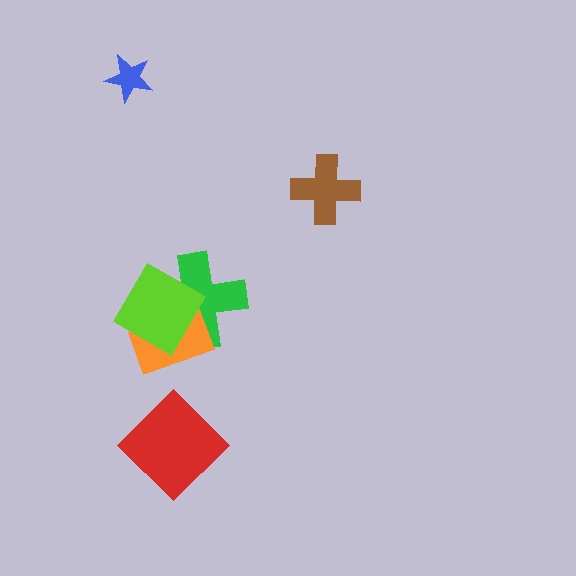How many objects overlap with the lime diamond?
2 objects overlap with the lime diamond.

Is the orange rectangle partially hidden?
Yes, it is partially covered by another shape.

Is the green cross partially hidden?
Yes, it is partially covered by another shape.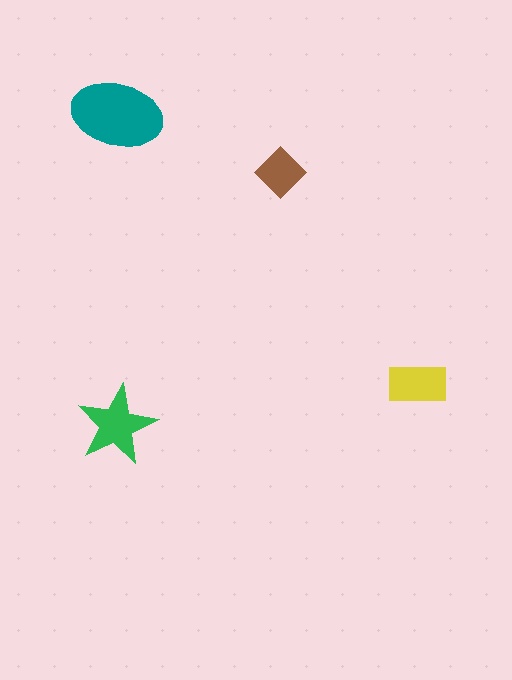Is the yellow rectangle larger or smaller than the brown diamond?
Larger.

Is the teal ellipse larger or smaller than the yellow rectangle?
Larger.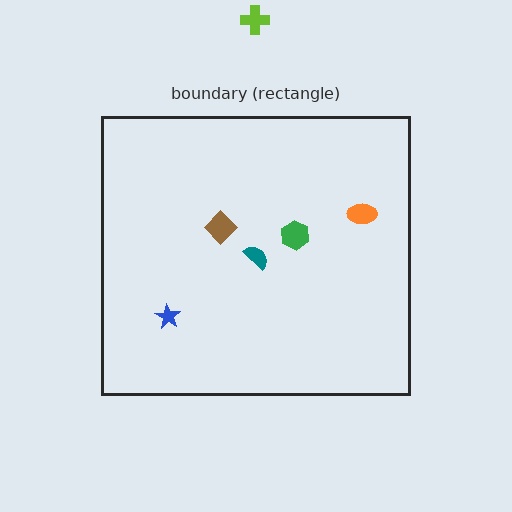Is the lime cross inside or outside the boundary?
Outside.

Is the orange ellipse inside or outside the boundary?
Inside.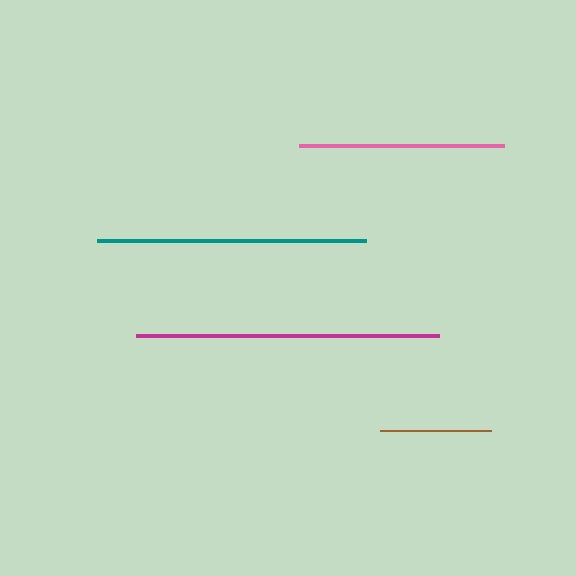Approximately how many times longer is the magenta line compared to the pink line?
The magenta line is approximately 1.5 times the length of the pink line.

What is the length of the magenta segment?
The magenta segment is approximately 303 pixels long.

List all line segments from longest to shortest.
From longest to shortest: magenta, teal, pink, brown.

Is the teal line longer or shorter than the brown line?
The teal line is longer than the brown line.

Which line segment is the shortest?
The brown line is the shortest at approximately 112 pixels.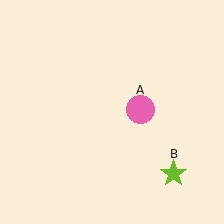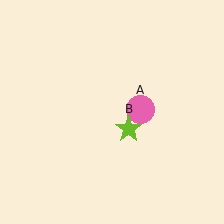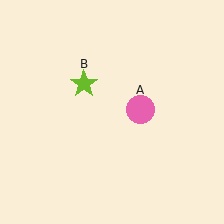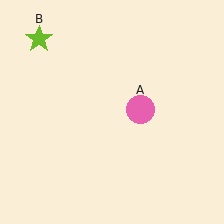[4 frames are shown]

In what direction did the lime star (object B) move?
The lime star (object B) moved up and to the left.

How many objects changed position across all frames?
1 object changed position: lime star (object B).